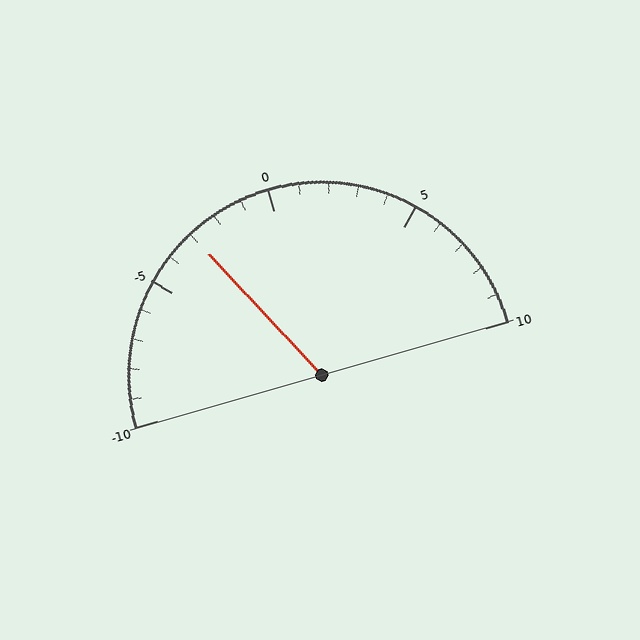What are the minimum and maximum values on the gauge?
The gauge ranges from -10 to 10.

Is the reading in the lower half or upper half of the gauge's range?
The reading is in the lower half of the range (-10 to 10).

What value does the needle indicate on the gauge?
The needle indicates approximately -3.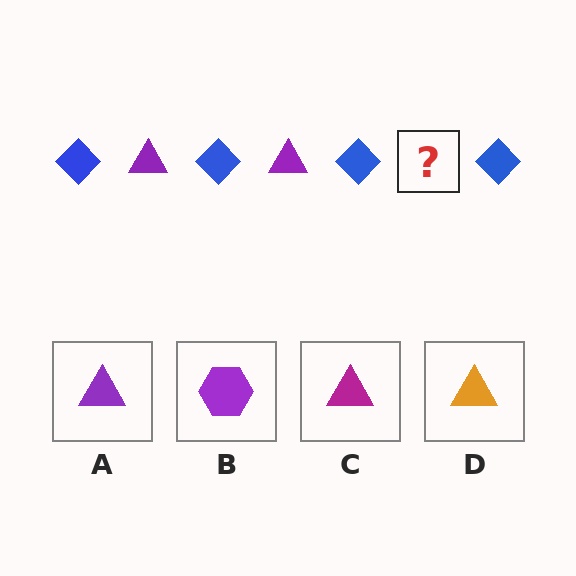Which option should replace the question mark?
Option A.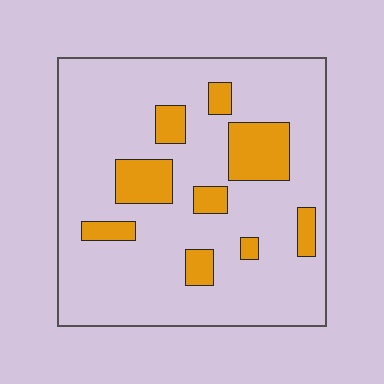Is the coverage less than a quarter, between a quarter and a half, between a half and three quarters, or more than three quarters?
Less than a quarter.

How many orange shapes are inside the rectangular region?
9.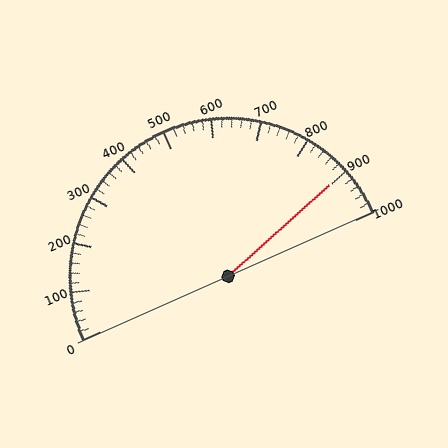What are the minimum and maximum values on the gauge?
The gauge ranges from 0 to 1000.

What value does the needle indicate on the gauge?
The needle indicates approximately 900.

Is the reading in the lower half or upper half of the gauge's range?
The reading is in the upper half of the range (0 to 1000).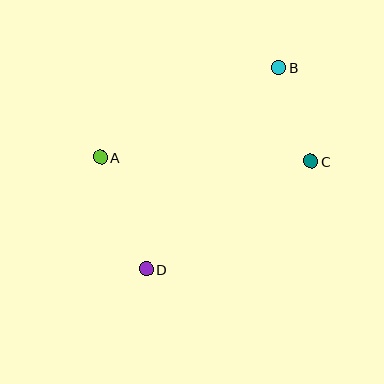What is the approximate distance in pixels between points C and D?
The distance between C and D is approximately 197 pixels.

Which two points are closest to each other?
Points B and C are closest to each other.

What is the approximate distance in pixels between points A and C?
The distance between A and C is approximately 211 pixels.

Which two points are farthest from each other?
Points B and D are farthest from each other.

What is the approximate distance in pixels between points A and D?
The distance between A and D is approximately 121 pixels.